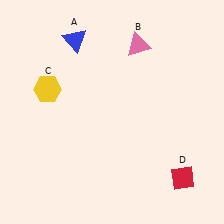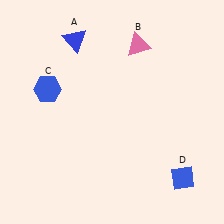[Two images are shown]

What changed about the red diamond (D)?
In Image 1, D is red. In Image 2, it changed to blue.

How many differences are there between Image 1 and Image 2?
There are 2 differences between the two images.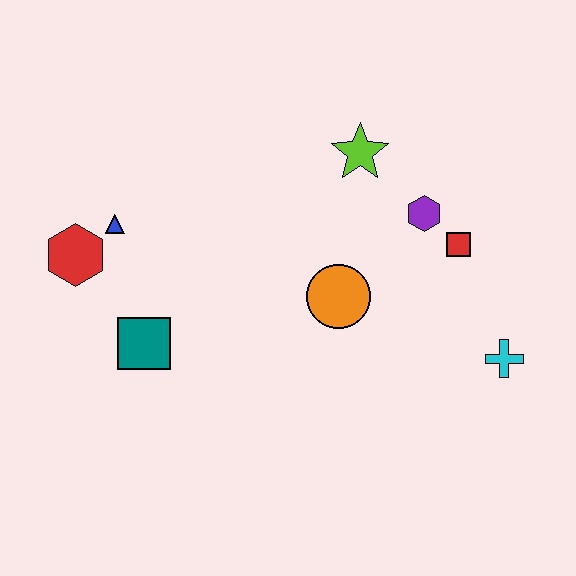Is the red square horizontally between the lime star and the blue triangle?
No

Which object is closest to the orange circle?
The purple hexagon is closest to the orange circle.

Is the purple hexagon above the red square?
Yes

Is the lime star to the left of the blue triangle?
No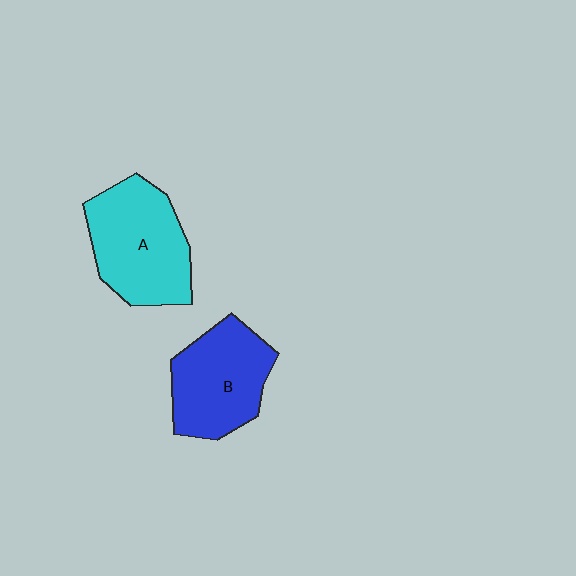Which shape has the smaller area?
Shape B (blue).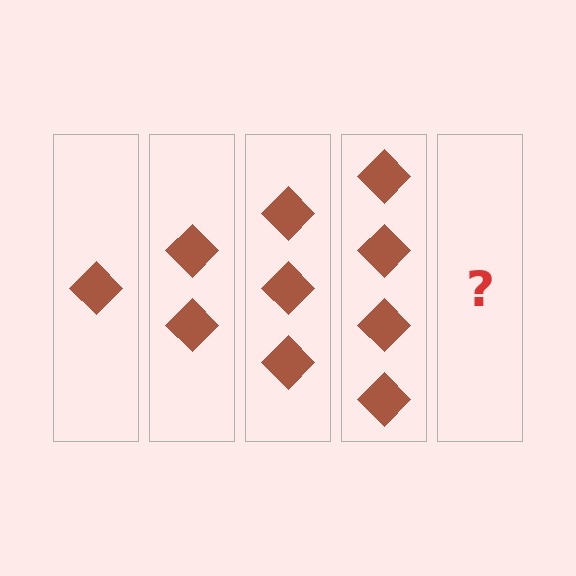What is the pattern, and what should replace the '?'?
The pattern is that each step adds one more diamond. The '?' should be 5 diamonds.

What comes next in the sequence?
The next element should be 5 diamonds.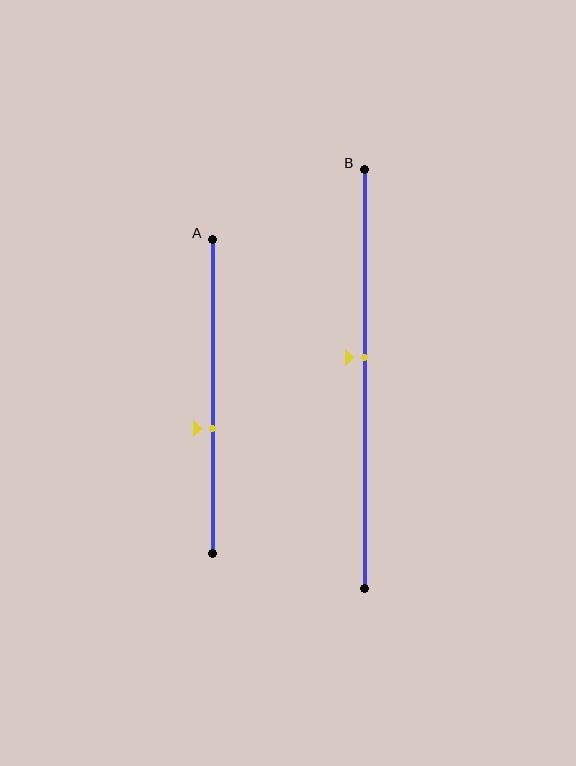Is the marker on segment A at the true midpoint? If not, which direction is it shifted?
No, the marker on segment A is shifted downward by about 10% of the segment length.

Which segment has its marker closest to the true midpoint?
Segment B has its marker closest to the true midpoint.